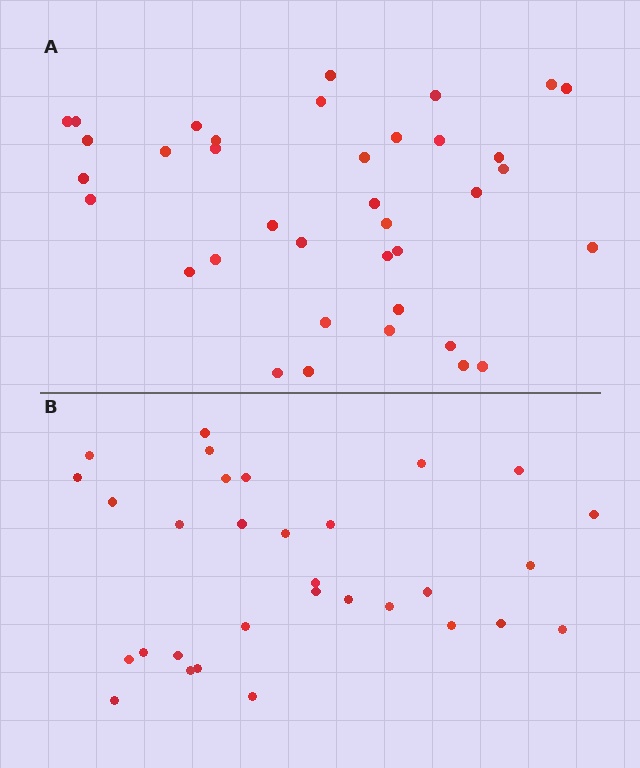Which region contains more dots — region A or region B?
Region A (the top region) has more dots.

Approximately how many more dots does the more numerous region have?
Region A has about 6 more dots than region B.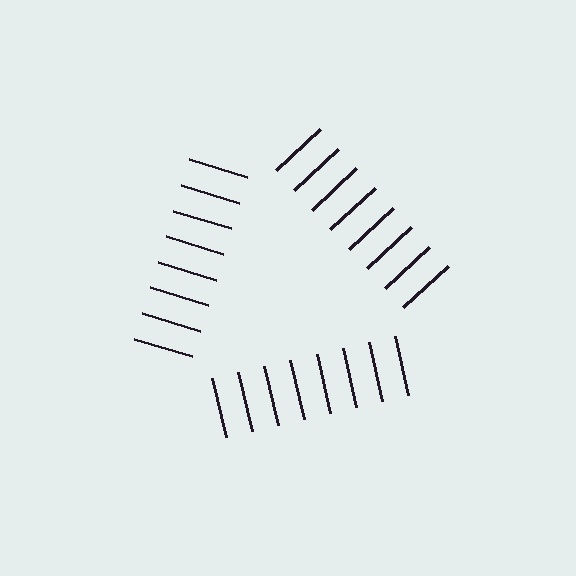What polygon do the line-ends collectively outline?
An illusory triangle — the line segments terminate on its edges but no continuous stroke is drawn.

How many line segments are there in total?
24 — 8 along each of the 3 edges.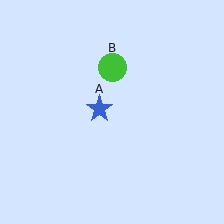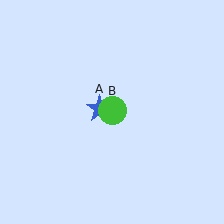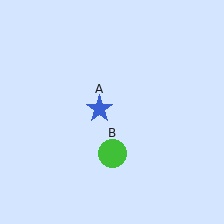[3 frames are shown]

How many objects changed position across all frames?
1 object changed position: green circle (object B).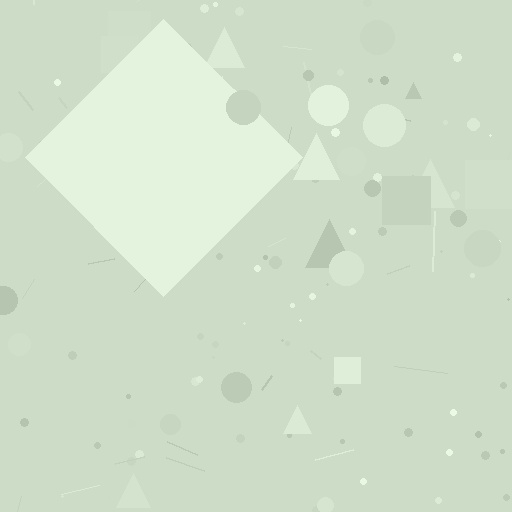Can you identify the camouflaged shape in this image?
The camouflaged shape is a diamond.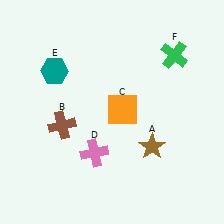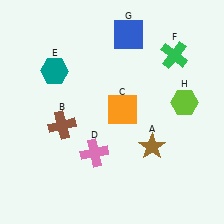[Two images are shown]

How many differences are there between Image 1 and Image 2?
There are 2 differences between the two images.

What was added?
A blue square (G), a lime hexagon (H) were added in Image 2.